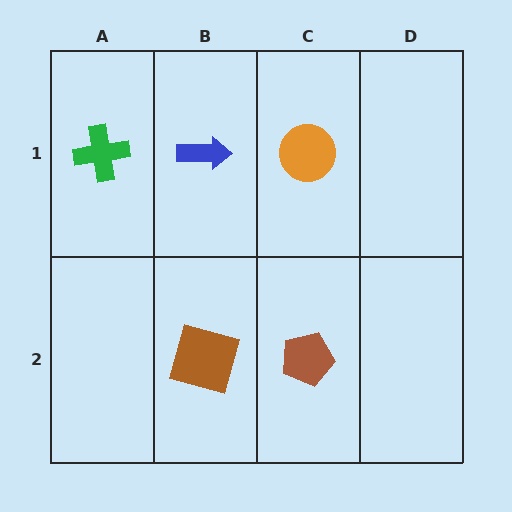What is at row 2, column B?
A brown square.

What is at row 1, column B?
A blue arrow.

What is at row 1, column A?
A green cross.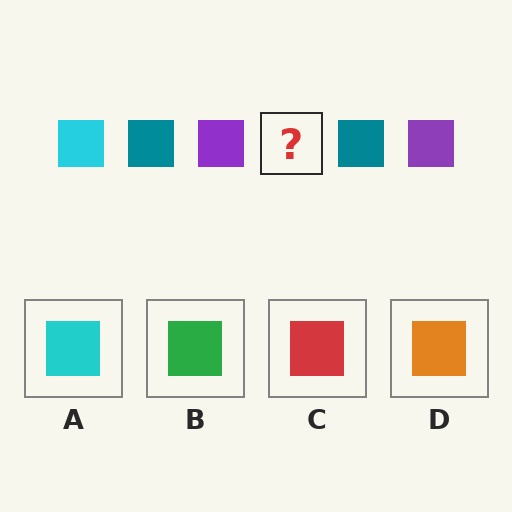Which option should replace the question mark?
Option A.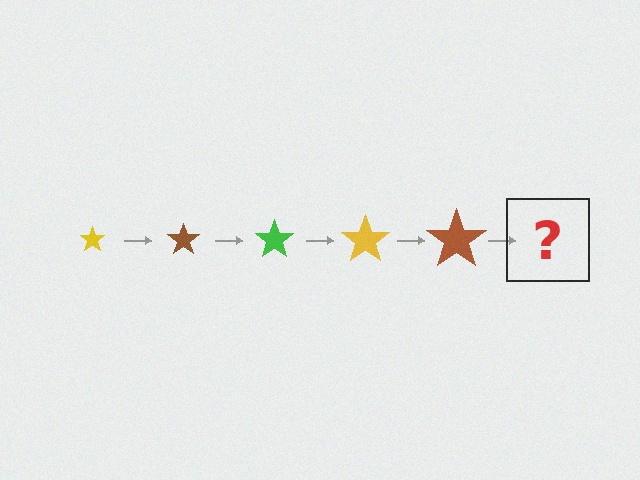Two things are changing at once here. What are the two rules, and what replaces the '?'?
The two rules are that the star grows larger each step and the color cycles through yellow, brown, and green. The '?' should be a green star, larger than the previous one.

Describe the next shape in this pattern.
It should be a green star, larger than the previous one.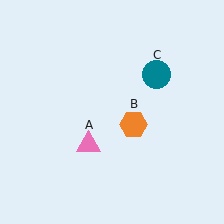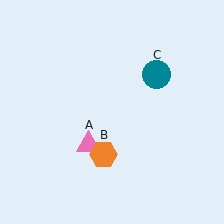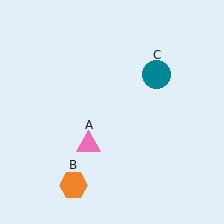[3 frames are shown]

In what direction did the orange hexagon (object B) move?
The orange hexagon (object B) moved down and to the left.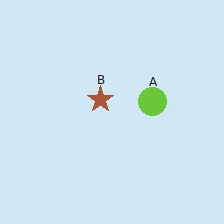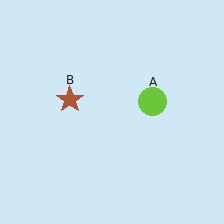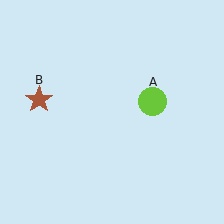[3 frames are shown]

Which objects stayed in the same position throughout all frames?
Lime circle (object A) remained stationary.